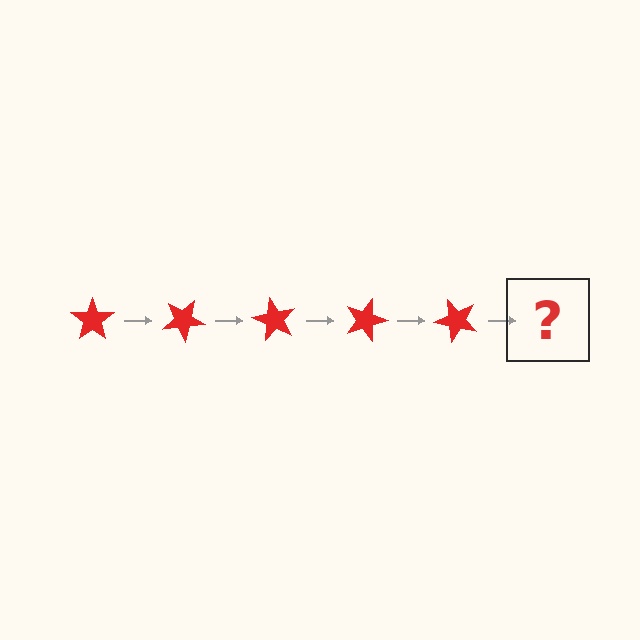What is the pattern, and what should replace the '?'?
The pattern is that the star rotates 30 degrees each step. The '?' should be a red star rotated 150 degrees.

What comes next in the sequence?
The next element should be a red star rotated 150 degrees.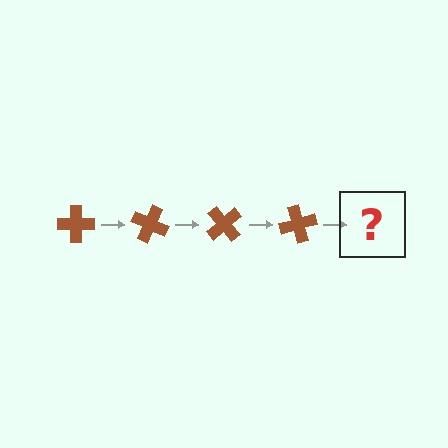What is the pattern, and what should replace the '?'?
The pattern is that the cross rotates 25 degrees each step. The '?' should be a brown cross rotated 100 degrees.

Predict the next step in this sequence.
The next step is a brown cross rotated 100 degrees.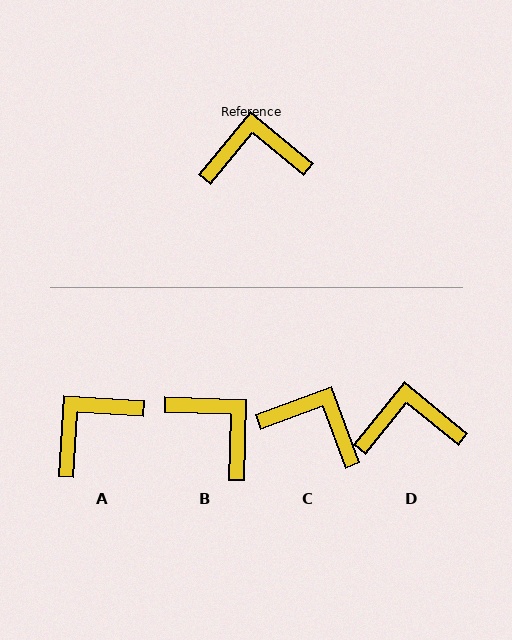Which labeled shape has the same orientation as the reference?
D.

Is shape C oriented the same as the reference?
No, it is off by about 30 degrees.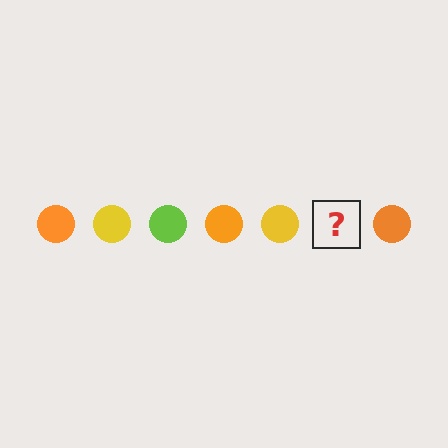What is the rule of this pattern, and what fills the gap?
The rule is that the pattern cycles through orange, yellow, lime circles. The gap should be filled with a lime circle.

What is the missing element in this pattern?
The missing element is a lime circle.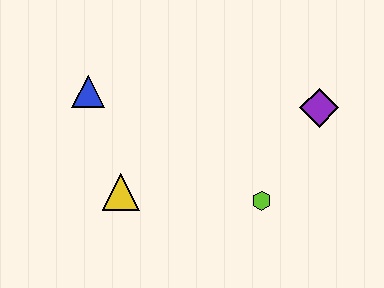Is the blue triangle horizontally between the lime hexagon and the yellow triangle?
No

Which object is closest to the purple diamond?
The lime hexagon is closest to the purple diamond.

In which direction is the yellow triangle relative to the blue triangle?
The yellow triangle is below the blue triangle.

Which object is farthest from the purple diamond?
The blue triangle is farthest from the purple diamond.